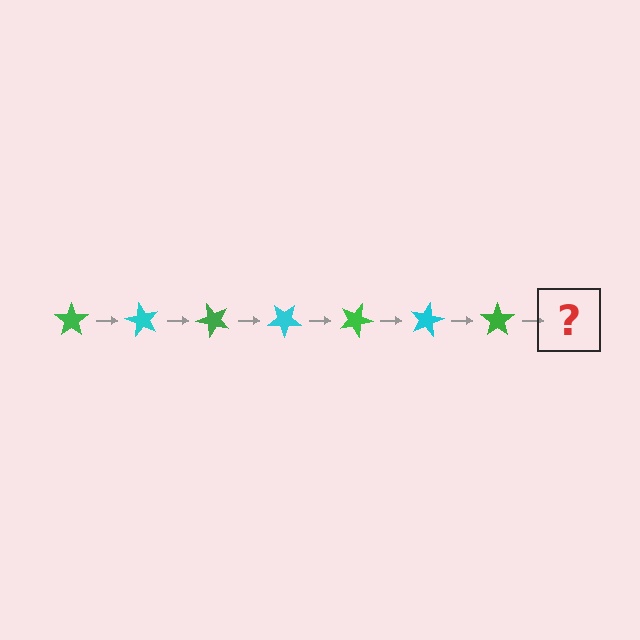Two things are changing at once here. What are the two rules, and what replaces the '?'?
The two rules are that it rotates 60 degrees each step and the color cycles through green and cyan. The '?' should be a cyan star, rotated 420 degrees from the start.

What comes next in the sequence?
The next element should be a cyan star, rotated 420 degrees from the start.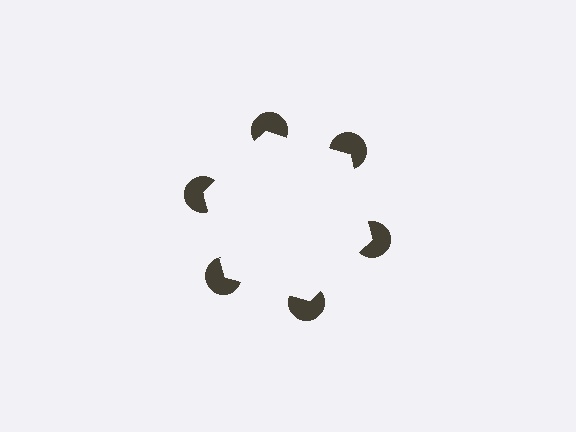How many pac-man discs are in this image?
There are 6 — one at each vertex of the illusory hexagon.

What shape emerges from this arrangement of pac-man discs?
An illusory hexagon — its edges are inferred from the aligned wedge cuts in the pac-man discs, not physically drawn.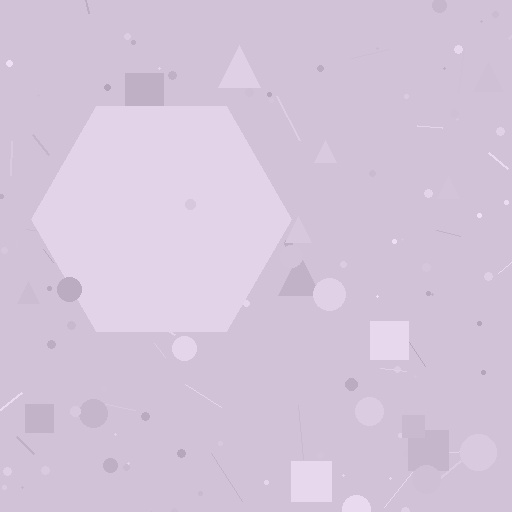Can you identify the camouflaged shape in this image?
The camouflaged shape is a hexagon.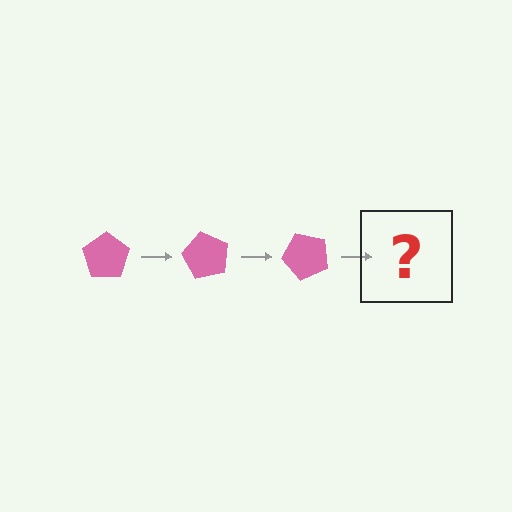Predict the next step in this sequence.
The next step is a pink pentagon rotated 180 degrees.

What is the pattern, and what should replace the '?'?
The pattern is that the pentagon rotates 60 degrees each step. The '?' should be a pink pentagon rotated 180 degrees.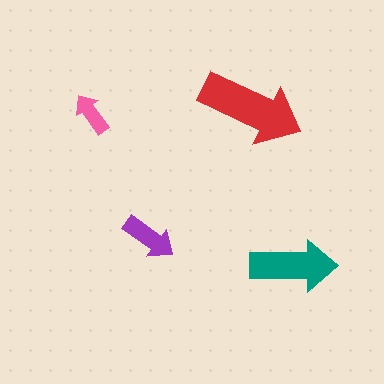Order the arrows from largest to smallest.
the red one, the teal one, the purple one, the pink one.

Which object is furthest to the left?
The pink arrow is leftmost.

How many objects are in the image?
There are 4 objects in the image.